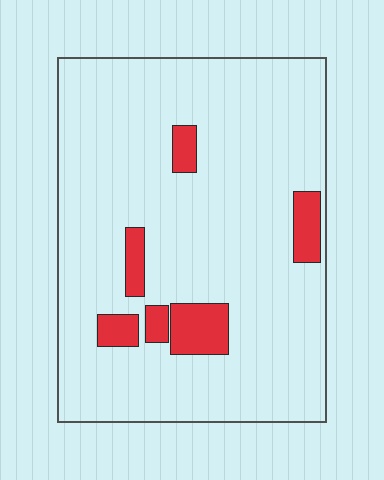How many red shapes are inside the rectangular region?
6.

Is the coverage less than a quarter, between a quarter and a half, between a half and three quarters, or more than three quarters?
Less than a quarter.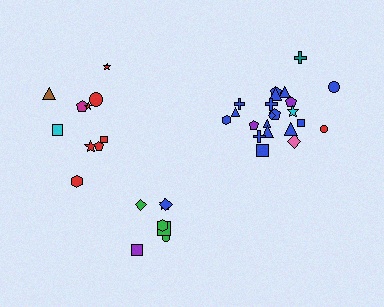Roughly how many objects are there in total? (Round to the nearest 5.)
Roughly 40 objects in total.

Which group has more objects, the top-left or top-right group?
The top-right group.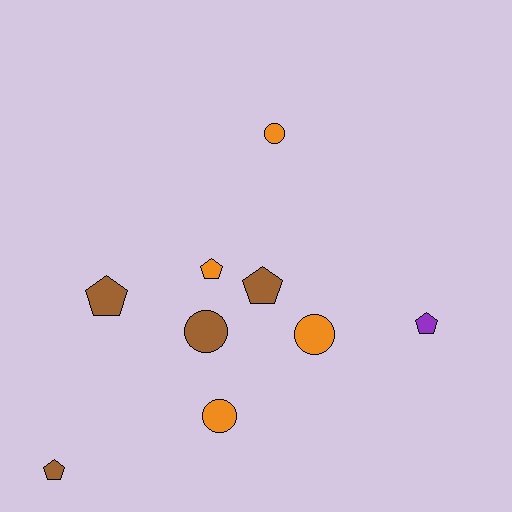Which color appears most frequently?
Brown, with 4 objects.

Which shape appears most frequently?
Pentagon, with 5 objects.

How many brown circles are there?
There is 1 brown circle.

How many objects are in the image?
There are 9 objects.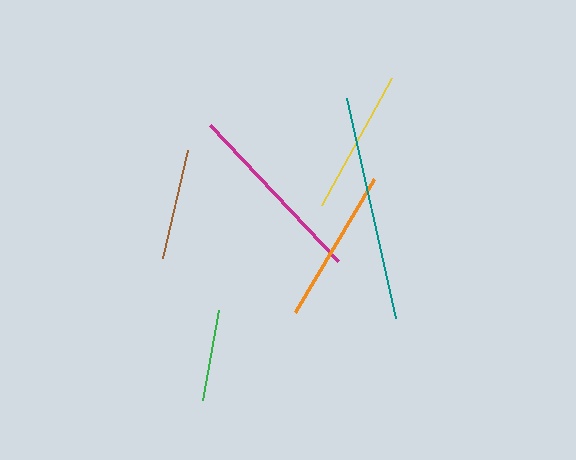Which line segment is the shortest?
The green line is the shortest at approximately 91 pixels.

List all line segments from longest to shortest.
From longest to shortest: teal, magenta, orange, yellow, brown, green.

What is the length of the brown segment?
The brown segment is approximately 110 pixels long.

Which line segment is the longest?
The teal line is the longest at approximately 225 pixels.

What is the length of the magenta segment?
The magenta segment is approximately 187 pixels long.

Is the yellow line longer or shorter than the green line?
The yellow line is longer than the green line.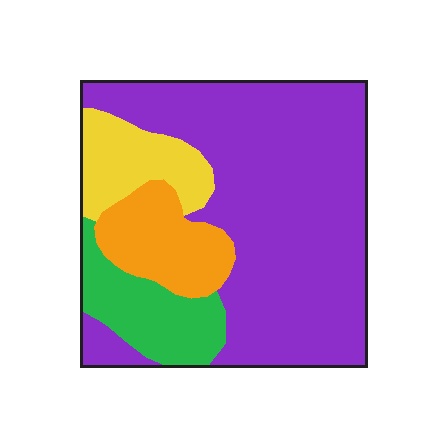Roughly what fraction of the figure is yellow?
Yellow covers 11% of the figure.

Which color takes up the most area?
Purple, at roughly 65%.